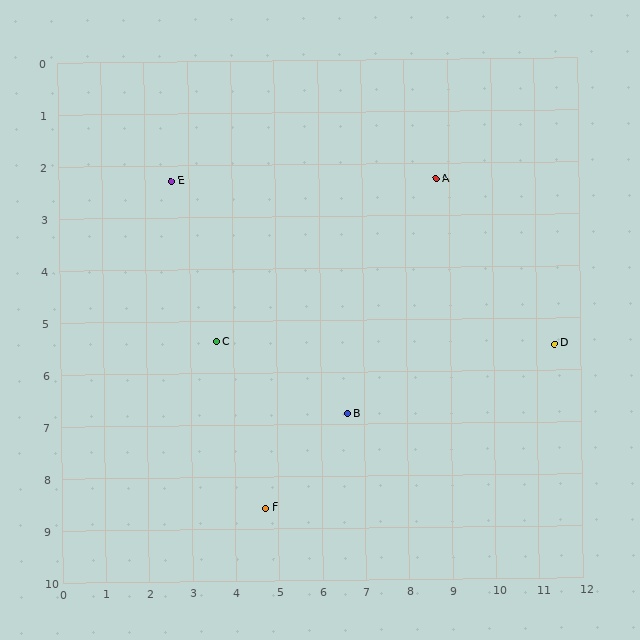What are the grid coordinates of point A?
Point A is at approximately (8.7, 2.3).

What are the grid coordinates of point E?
Point E is at approximately (2.6, 2.3).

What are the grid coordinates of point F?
Point F is at approximately (4.7, 8.6).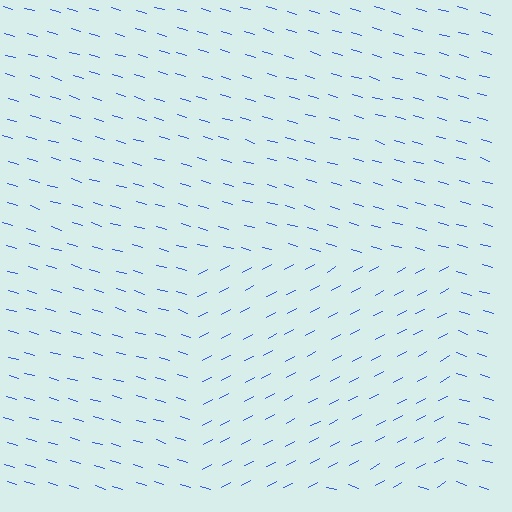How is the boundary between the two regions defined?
The boundary is defined purely by a change in line orientation (approximately 45 degrees difference). All lines are the same color and thickness.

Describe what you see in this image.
The image is filled with small blue line segments. A rectangle region in the image has lines oriented differently from the surrounding lines, creating a visible texture boundary.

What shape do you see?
I see a rectangle.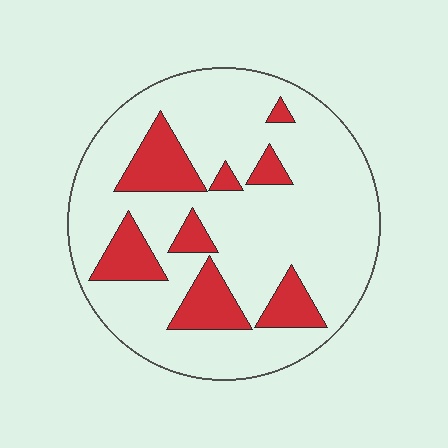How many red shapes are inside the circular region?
8.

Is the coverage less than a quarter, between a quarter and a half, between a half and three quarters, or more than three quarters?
Less than a quarter.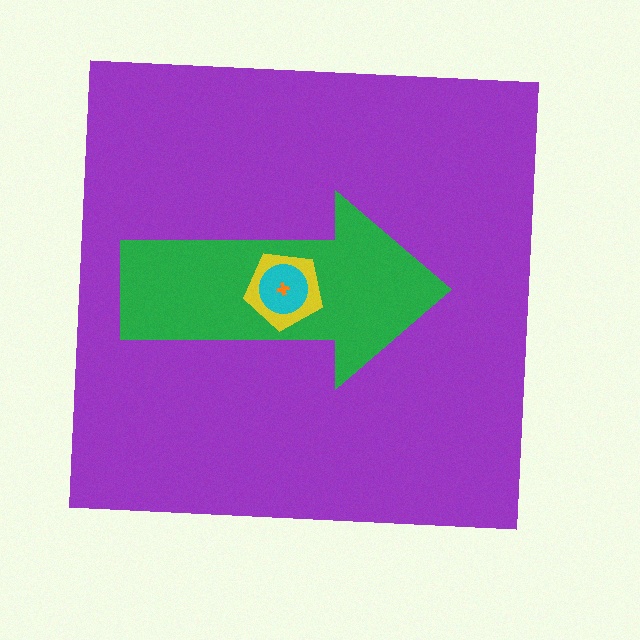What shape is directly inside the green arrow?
The yellow pentagon.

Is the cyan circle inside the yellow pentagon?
Yes.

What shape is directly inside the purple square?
The green arrow.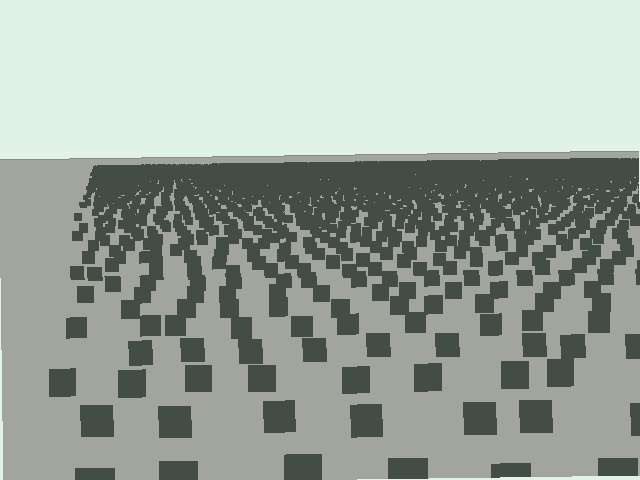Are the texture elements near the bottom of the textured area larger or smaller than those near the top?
Larger. Near the bottom, elements are closer to the viewer and appear at a bigger on-screen size.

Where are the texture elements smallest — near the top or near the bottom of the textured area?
Near the top.